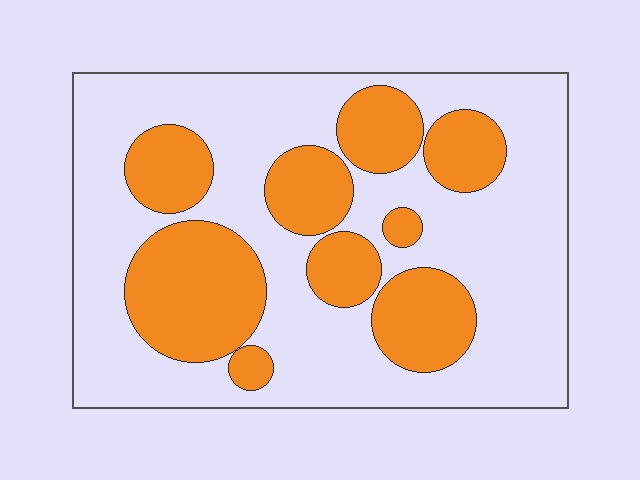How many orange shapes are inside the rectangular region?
9.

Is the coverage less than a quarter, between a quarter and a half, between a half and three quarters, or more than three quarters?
Between a quarter and a half.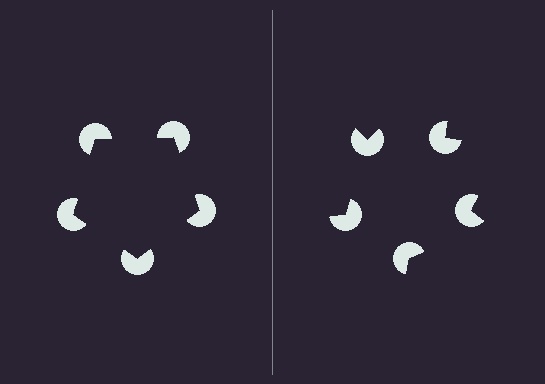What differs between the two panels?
The pac-man discs are positioned identically on both sides; only the wedge orientations differ. On the left they align to a pentagon; on the right they are misaligned.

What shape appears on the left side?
An illusory pentagon.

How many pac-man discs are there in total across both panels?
10 — 5 on each side.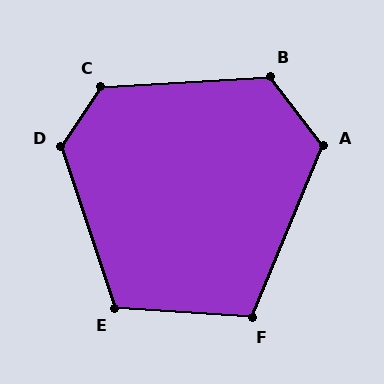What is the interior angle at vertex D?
Approximately 127 degrees (obtuse).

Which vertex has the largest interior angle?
C, at approximately 127 degrees.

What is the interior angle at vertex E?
Approximately 113 degrees (obtuse).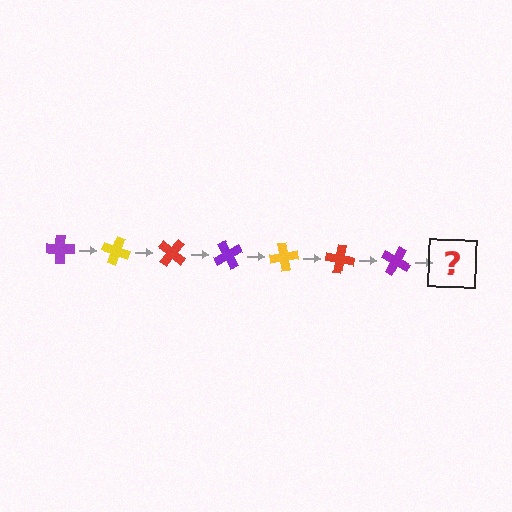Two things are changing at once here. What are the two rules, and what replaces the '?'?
The two rules are that it rotates 20 degrees each step and the color cycles through purple, yellow, and red. The '?' should be a yellow cross, rotated 140 degrees from the start.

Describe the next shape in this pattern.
It should be a yellow cross, rotated 140 degrees from the start.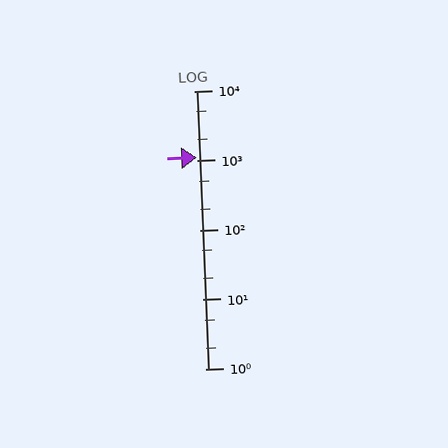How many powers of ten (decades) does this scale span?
The scale spans 4 decades, from 1 to 10000.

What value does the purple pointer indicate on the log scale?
The pointer indicates approximately 1100.